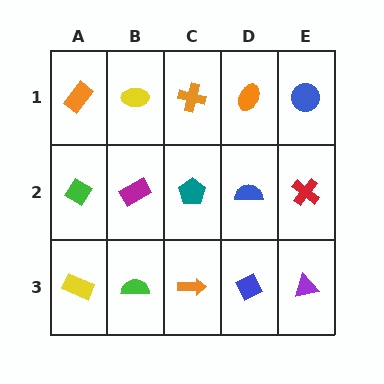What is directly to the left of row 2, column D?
A teal pentagon.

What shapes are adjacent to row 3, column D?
A blue semicircle (row 2, column D), an orange arrow (row 3, column C), a purple triangle (row 3, column E).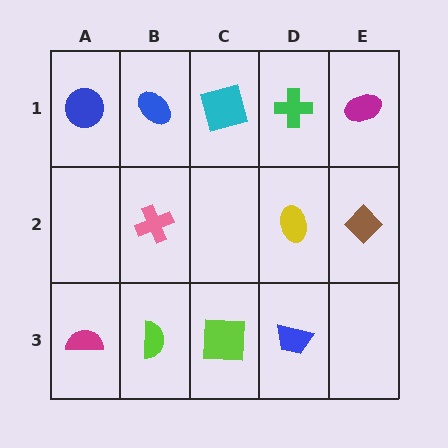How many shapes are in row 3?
4 shapes.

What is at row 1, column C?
A cyan square.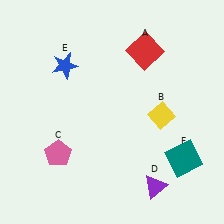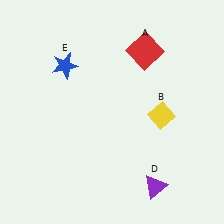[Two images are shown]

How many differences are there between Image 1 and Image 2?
There are 2 differences between the two images.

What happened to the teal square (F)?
The teal square (F) was removed in Image 2. It was in the bottom-right area of Image 1.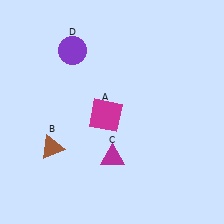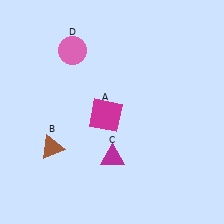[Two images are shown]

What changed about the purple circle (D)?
In Image 1, D is purple. In Image 2, it changed to pink.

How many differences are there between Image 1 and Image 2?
There is 1 difference between the two images.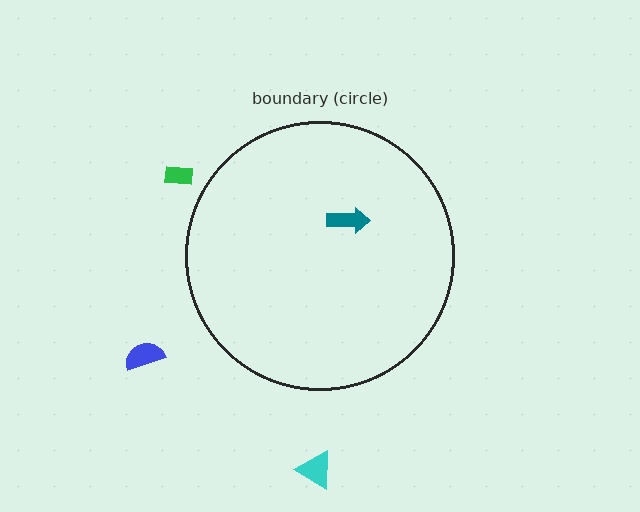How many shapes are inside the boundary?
1 inside, 3 outside.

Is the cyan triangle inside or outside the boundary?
Outside.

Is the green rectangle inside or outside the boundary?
Outside.